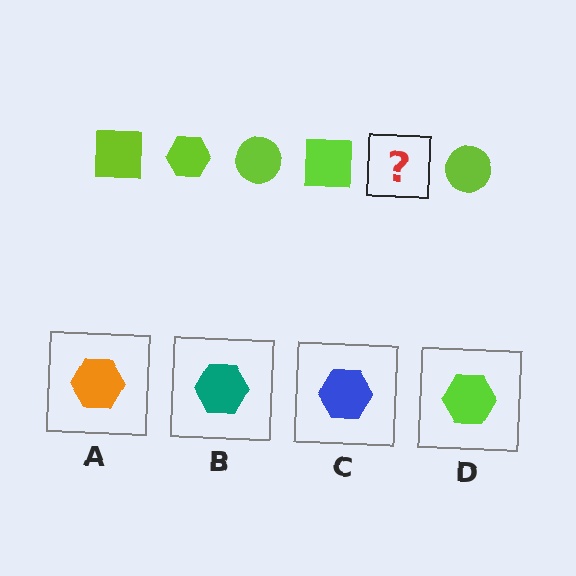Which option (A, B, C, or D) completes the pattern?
D.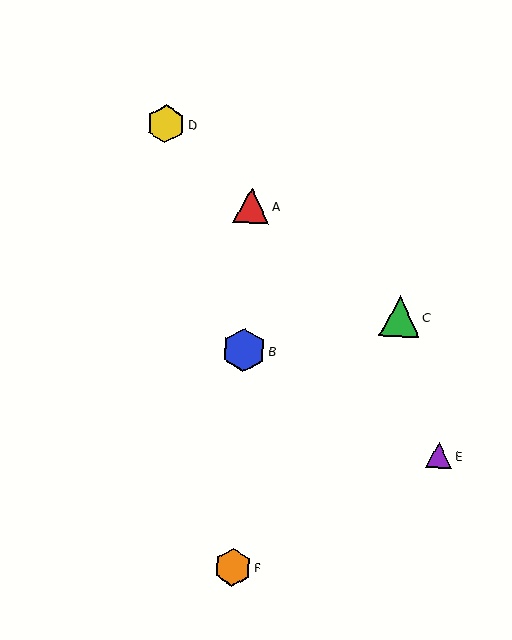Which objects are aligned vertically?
Objects A, B, F are aligned vertically.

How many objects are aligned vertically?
3 objects (A, B, F) are aligned vertically.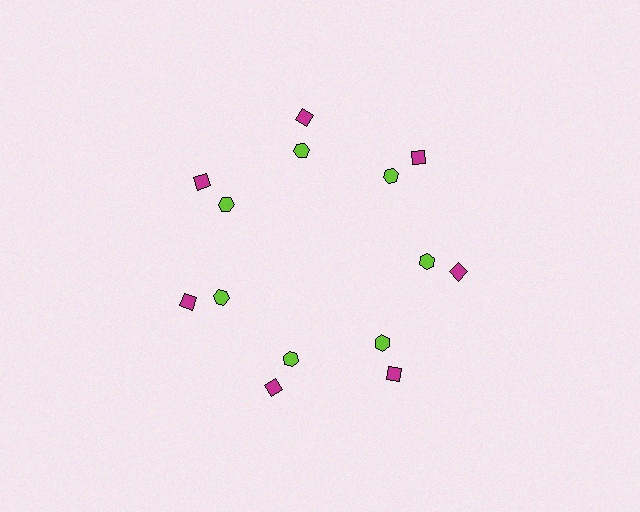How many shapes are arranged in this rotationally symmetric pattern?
There are 14 shapes, arranged in 7 groups of 2.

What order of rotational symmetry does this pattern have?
This pattern has 7-fold rotational symmetry.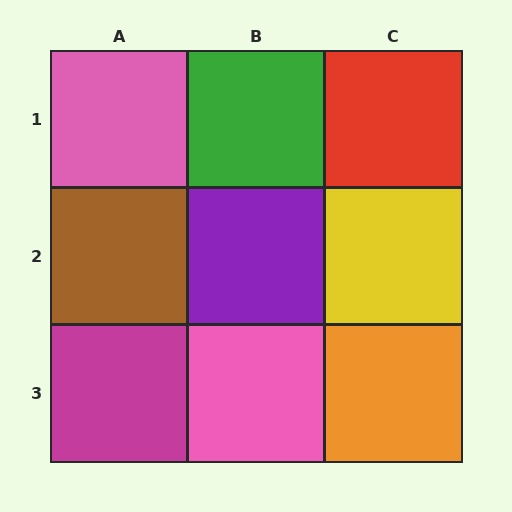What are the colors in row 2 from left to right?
Brown, purple, yellow.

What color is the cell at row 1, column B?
Green.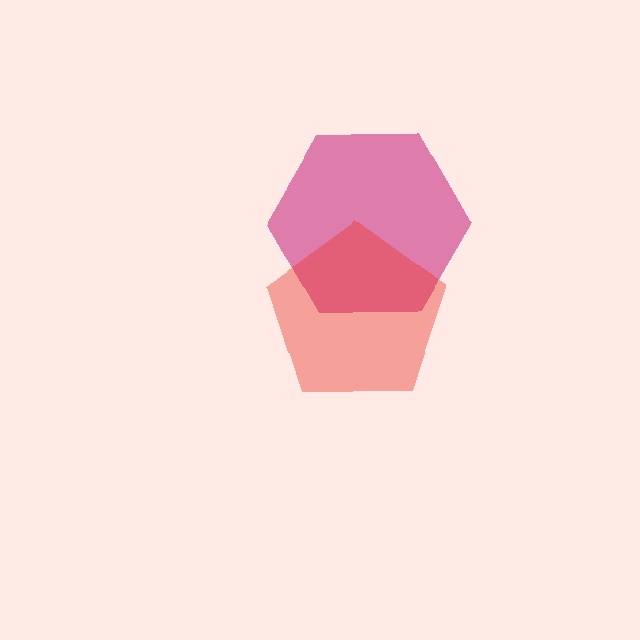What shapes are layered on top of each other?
The layered shapes are: a magenta hexagon, a red pentagon.